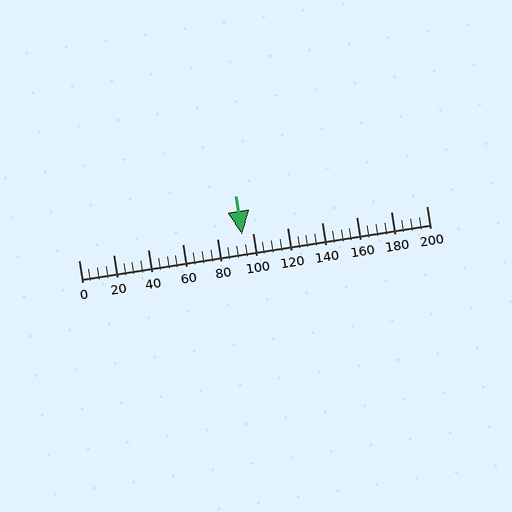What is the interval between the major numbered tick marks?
The major tick marks are spaced 20 units apart.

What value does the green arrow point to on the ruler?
The green arrow points to approximately 94.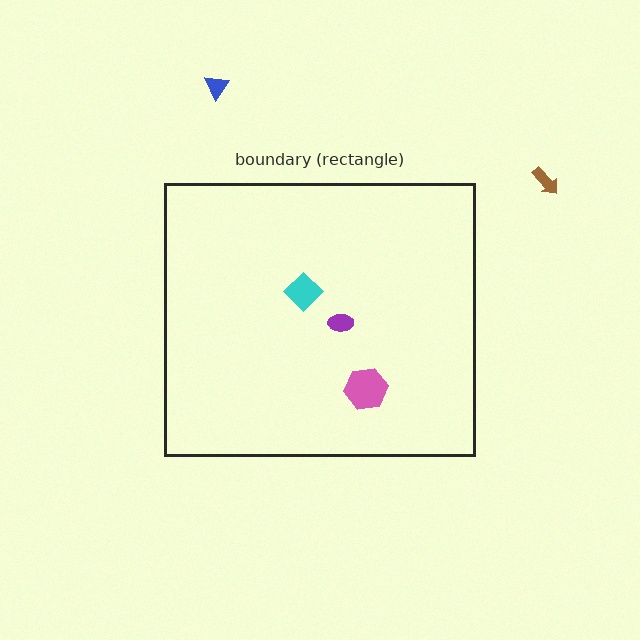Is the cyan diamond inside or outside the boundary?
Inside.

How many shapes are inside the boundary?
3 inside, 2 outside.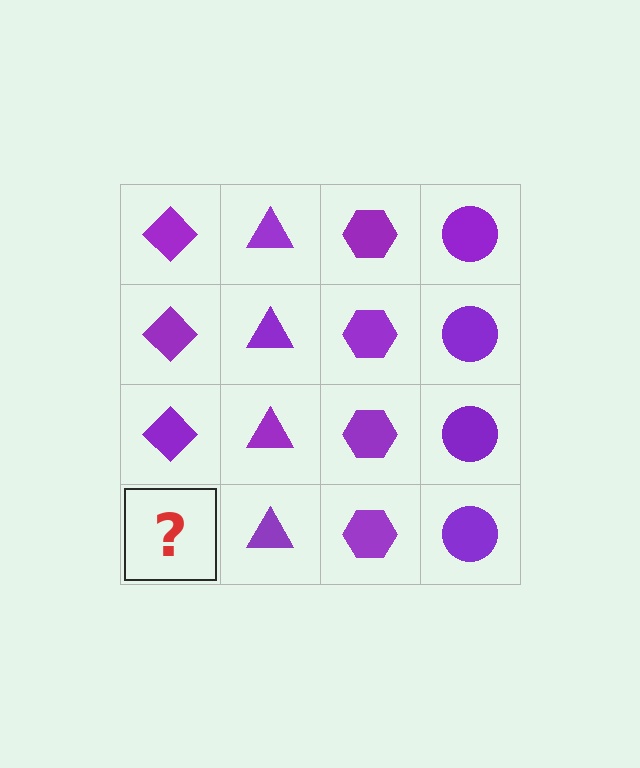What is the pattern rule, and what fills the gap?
The rule is that each column has a consistent shape. The gap should be filled with a purple diamond.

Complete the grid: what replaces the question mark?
The question mark should be replaced with a purple diamond.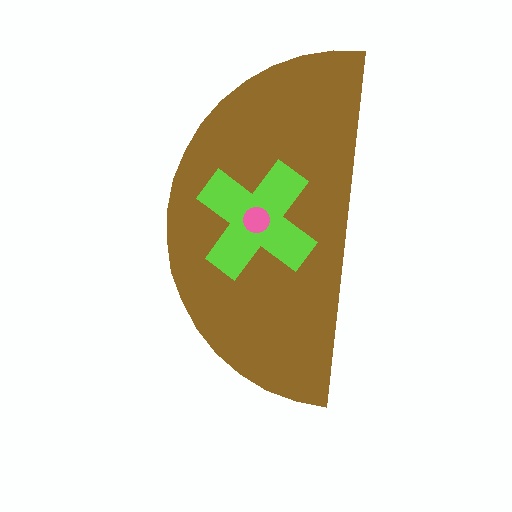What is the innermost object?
The pink circle.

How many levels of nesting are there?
3.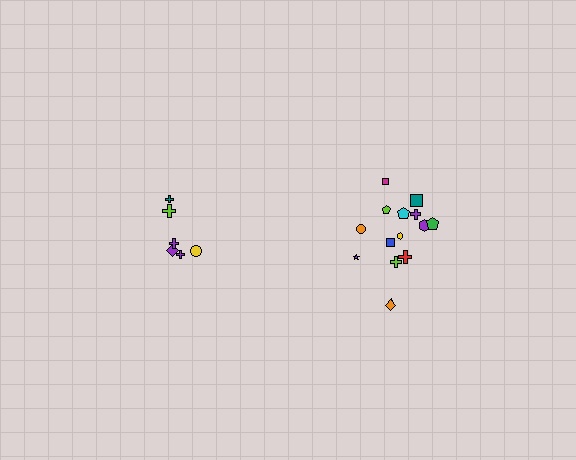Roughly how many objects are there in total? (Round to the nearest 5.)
Roughly 20 objects in total.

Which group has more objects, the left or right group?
The right group.